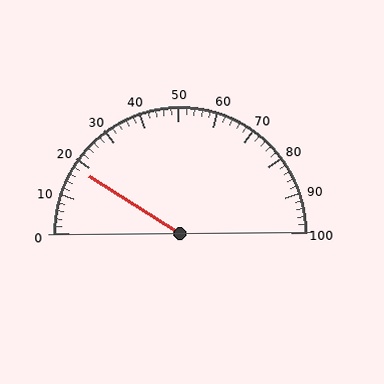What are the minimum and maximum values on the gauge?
The gauge ranges from 0 to 100.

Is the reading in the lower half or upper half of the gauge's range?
The reading is in the lower half of the range (0 to 100).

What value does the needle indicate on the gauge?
The needle indicates approximately 18.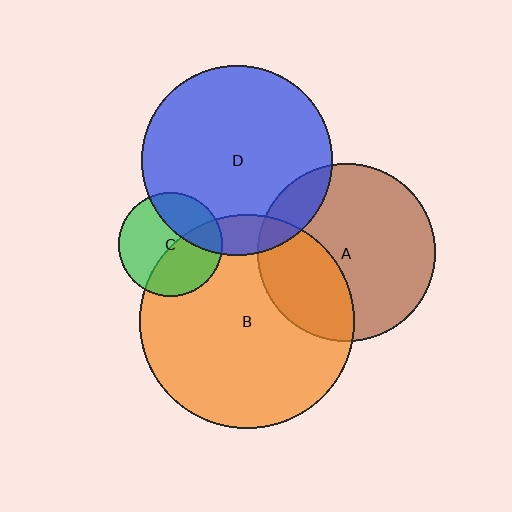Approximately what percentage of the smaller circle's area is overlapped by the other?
Approximately 15%.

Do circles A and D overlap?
Yes.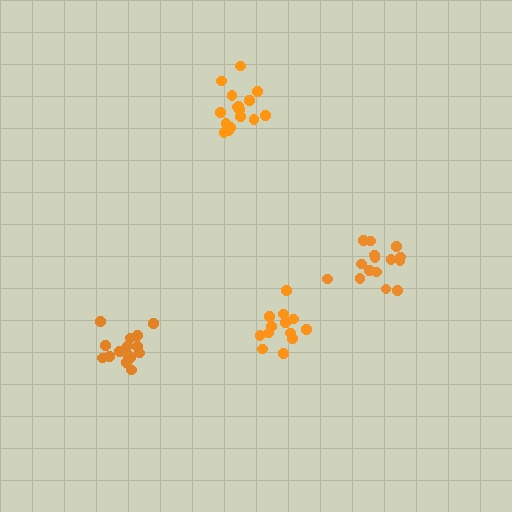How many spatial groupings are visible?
There are 4 spatial groupings.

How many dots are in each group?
Group 1: 15 dots, Group 2: 13 dots, Group 3: 15 dots, Group 4: 16 dots (59 total).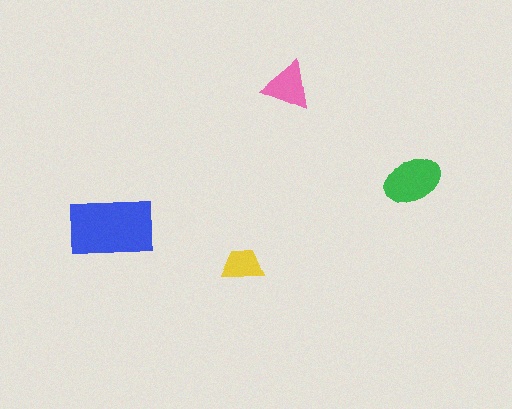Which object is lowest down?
The yellow trapezoid is bottommost.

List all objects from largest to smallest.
The blue rectangle, the green ellipse, the pink triangle, the yellow trapezoid.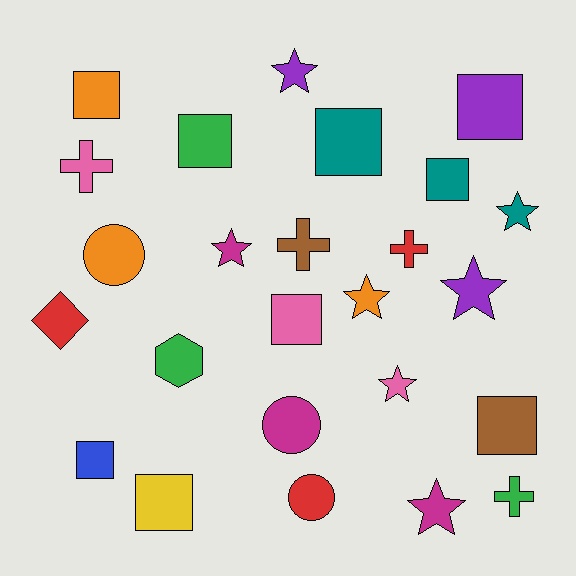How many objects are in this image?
There are 25 objects.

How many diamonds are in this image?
There is 1 diamond.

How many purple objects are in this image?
There are 3 purple objects.